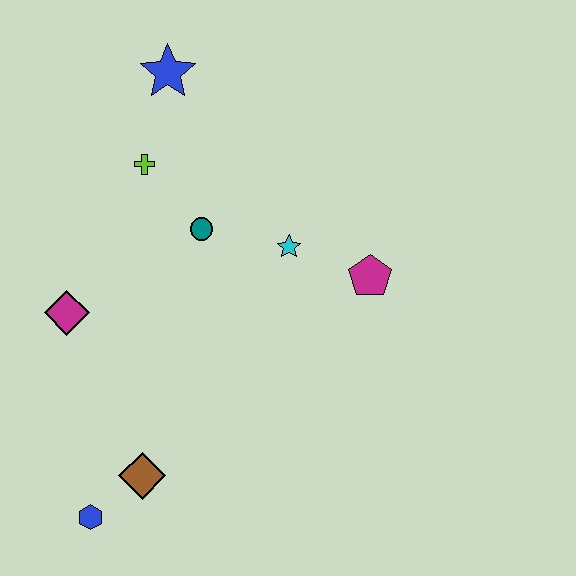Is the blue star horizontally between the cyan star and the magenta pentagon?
No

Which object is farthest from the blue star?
The blue hexagon is farthest from the blue star.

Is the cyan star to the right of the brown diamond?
Yes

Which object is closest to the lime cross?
The teal circle is closest to the lime cross.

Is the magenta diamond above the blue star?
No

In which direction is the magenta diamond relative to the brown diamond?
The magenta diamond is above the brown diamond.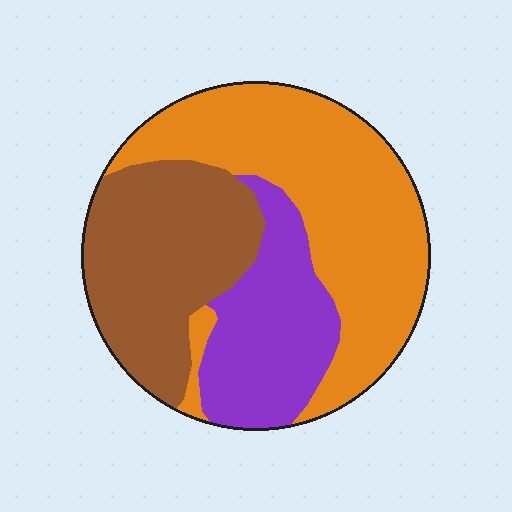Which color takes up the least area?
Purple, at roughly 25%.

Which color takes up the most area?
Orange, at roughly 45%.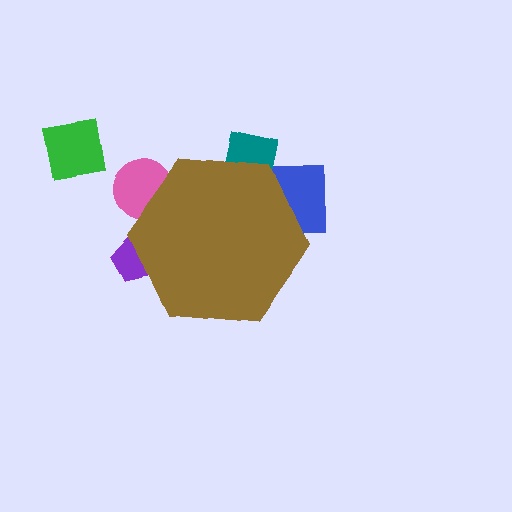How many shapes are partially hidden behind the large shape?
4 shapes are partially hidden.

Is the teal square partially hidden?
Yes, the teal square is partially hidden behind the brown hexagon.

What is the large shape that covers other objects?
A brown hexagon.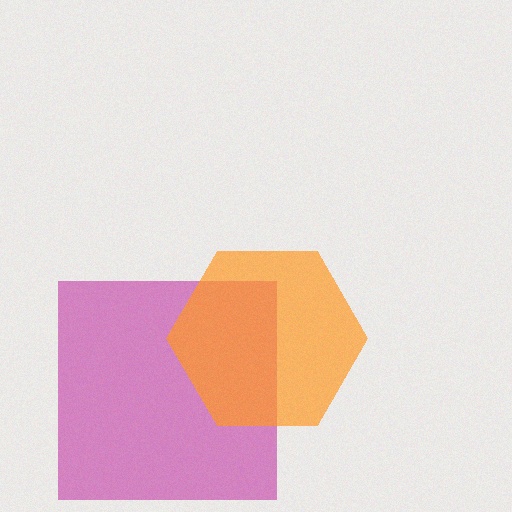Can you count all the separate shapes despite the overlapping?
Yes, there are 2 separate shapes.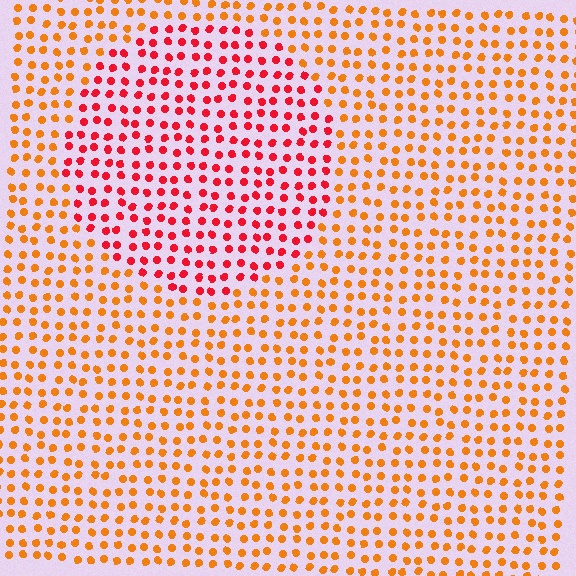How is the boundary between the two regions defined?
The boundary is defined purely by a slight shift in hue (about 38 degrees). Spacing, size, and orientation are identical on both sides.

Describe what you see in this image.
The image is filled with small orange elements in a uniform arrangement. A circle-shaped region is visible where the elements are tinted to a slightly different hue, forming a subtle color boundary.